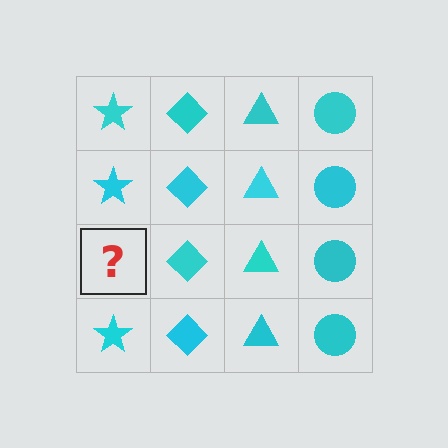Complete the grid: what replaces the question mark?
The question mark should be replaced with a cyan star.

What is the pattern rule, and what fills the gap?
The rule is that each column has a consistent shape. The gap should be filled with a cyan star.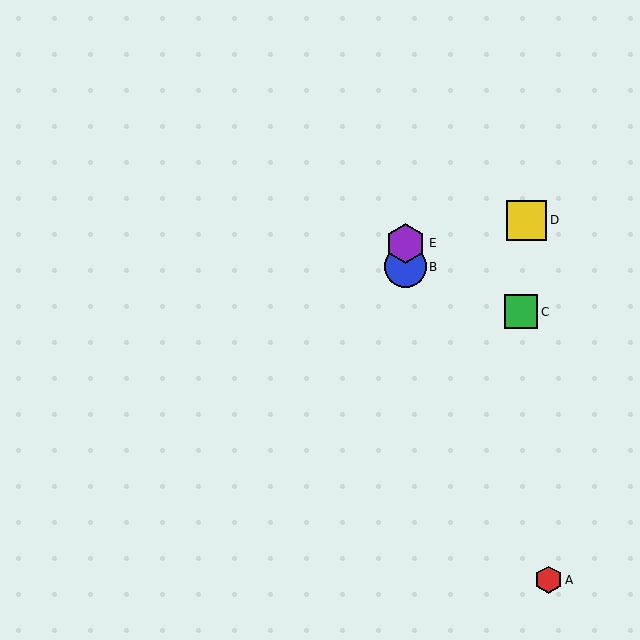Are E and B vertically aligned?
Yes, both are at x≈406.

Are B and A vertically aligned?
No, B is at x≈406 and A is at x≈549.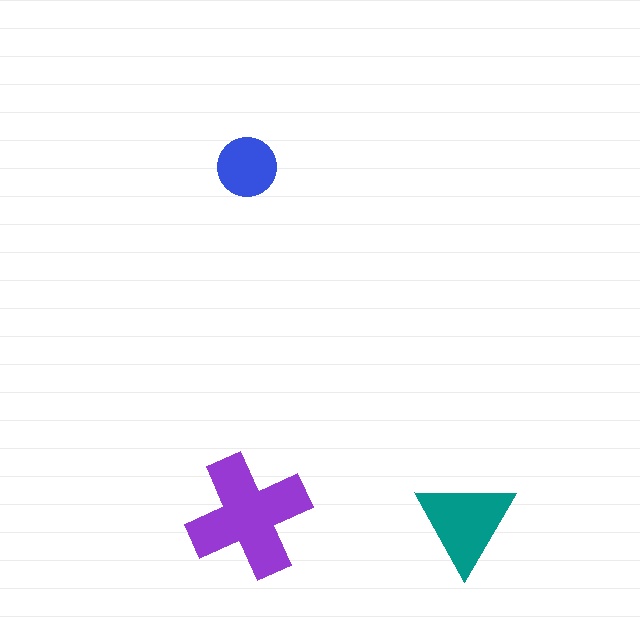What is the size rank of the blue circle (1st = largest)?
3rd.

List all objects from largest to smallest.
The purple cross, the teal triangle, the blue circle.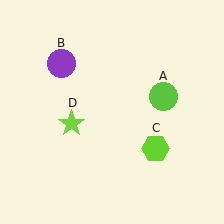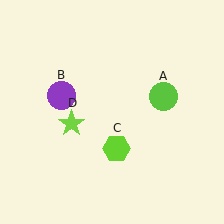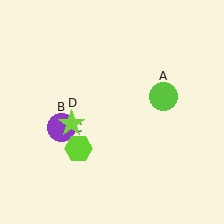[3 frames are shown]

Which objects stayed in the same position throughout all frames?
Lime circle (object A) and lime star (object D) remained stationary.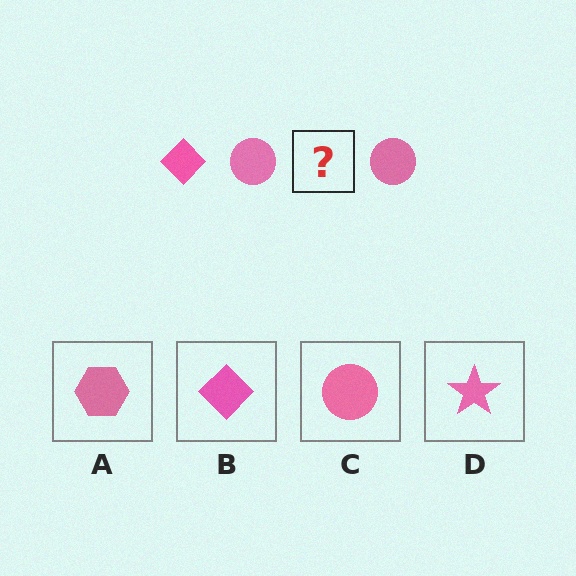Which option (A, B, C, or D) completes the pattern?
B.